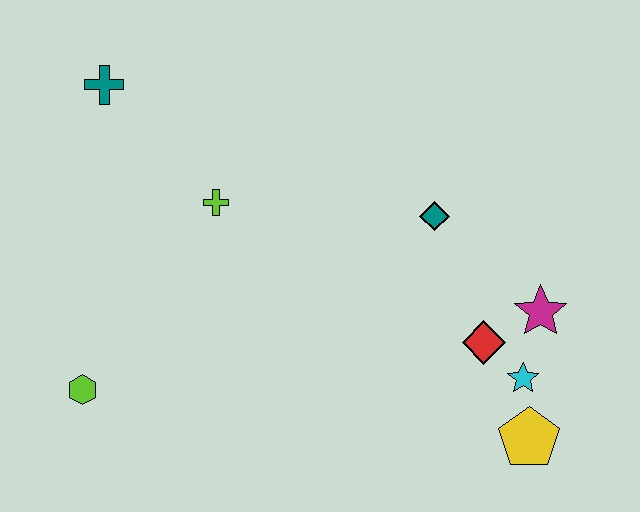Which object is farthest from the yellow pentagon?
The teal cross is farthest from the yellow pentagon.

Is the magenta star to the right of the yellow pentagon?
Yes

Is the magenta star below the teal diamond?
Yes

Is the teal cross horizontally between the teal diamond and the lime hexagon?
Yes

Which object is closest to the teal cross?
The lime cross is closest to the teal cross.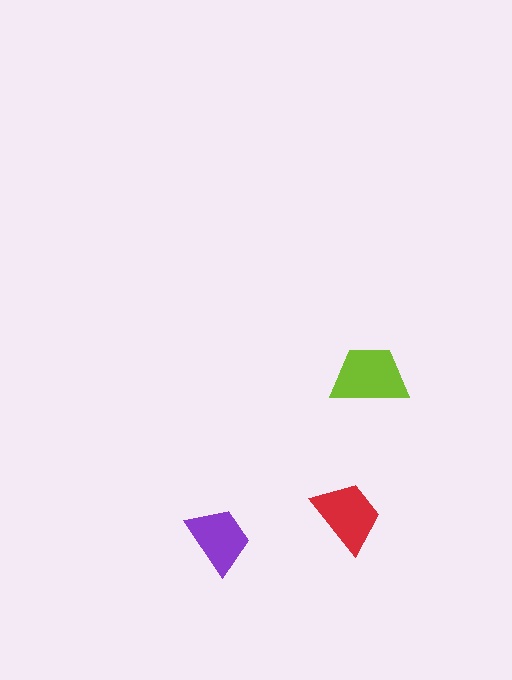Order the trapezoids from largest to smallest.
the lime one, the red one, the purple one.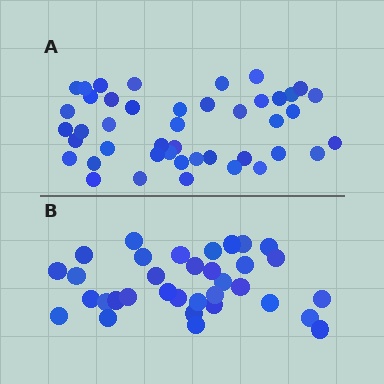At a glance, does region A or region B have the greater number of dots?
Region A (the top region) has more dots.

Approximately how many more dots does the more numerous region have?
Region A has roughly 10 or so more dots than region B.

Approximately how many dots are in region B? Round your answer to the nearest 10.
About 30 dots. (The exact count is 34, which rounds to 30.)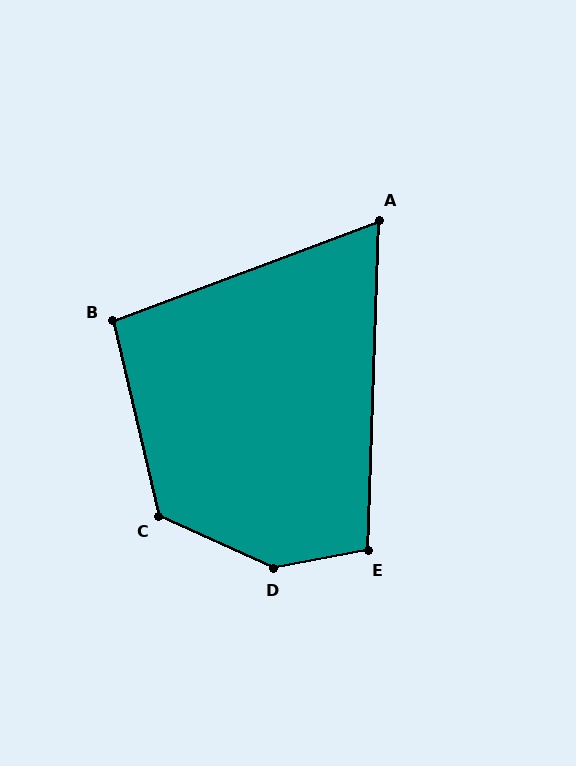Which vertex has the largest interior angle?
D, at approximately 145 degrees.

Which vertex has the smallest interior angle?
A, at approximately 68 degrees.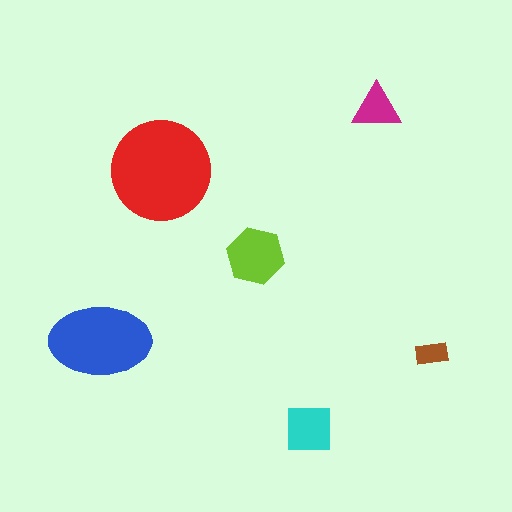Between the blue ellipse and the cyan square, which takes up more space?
The blue ellipse.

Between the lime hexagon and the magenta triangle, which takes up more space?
The lime hexagon.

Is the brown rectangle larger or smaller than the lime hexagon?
Smaller.